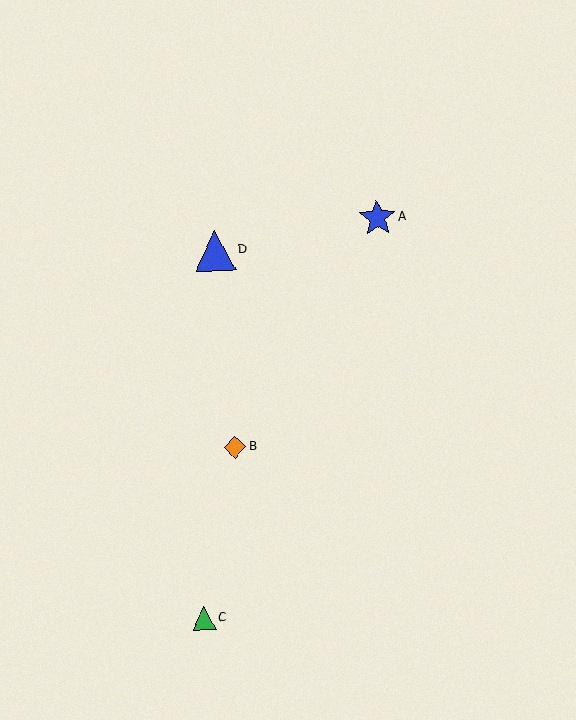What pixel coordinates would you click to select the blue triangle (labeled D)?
Click at (215, 251) to select the blue triangle D.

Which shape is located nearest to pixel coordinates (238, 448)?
The orange diamond (labeled B) at (235, 447) is nearest to that location.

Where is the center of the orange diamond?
The center of the orange diamond is at (235, 447).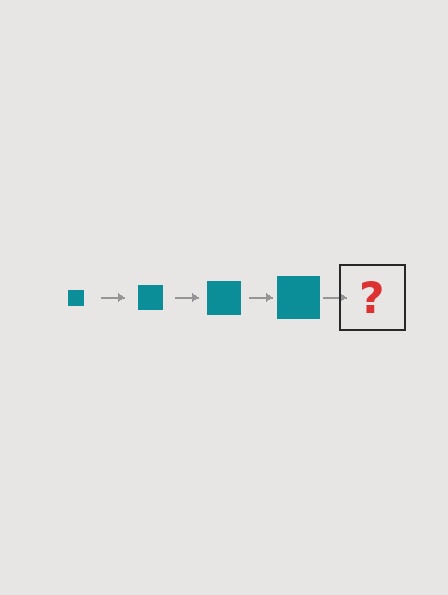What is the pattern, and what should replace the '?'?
The pattern is that the square gets progressively larger each step. The '?' should be a teal square, larger than the previous one.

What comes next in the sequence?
The next element should be a teal square, larger than the previous one.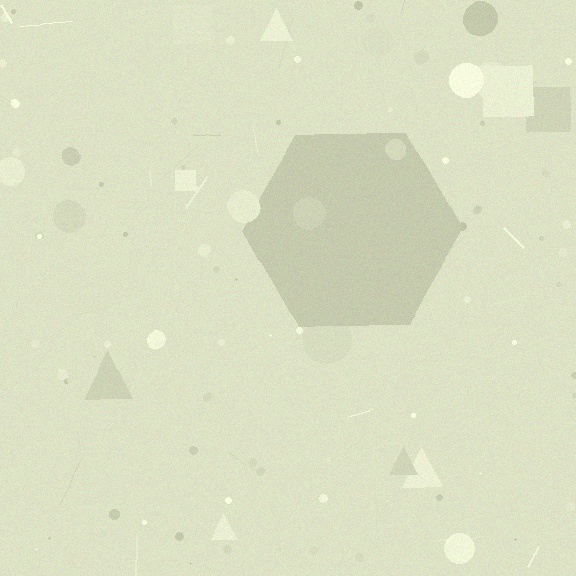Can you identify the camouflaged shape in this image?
The camouflaged shape is a hexagon.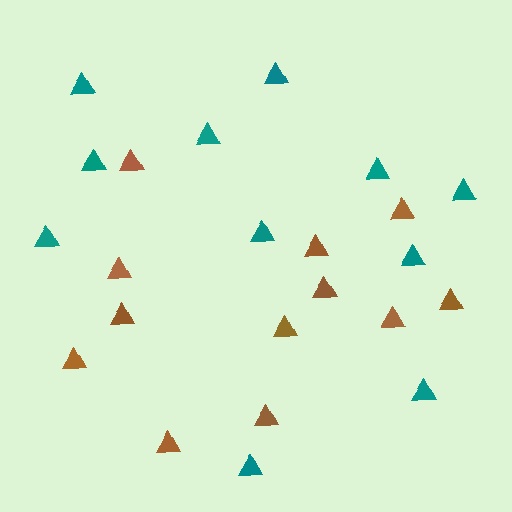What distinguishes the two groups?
There are 2 groups: one group of brown triangles (12) and one group of teal triangles (11).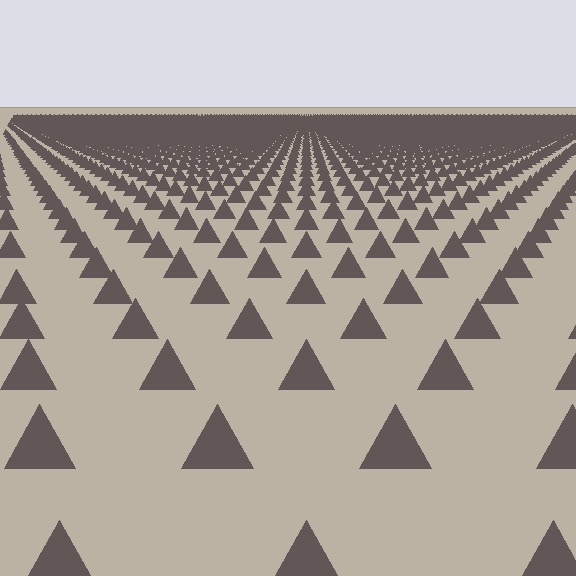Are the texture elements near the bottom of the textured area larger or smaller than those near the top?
Larger. Near the bottom, elements are closer to the viewer and appear at a bigger on-screen size.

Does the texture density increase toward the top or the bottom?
Density increases toward the top.